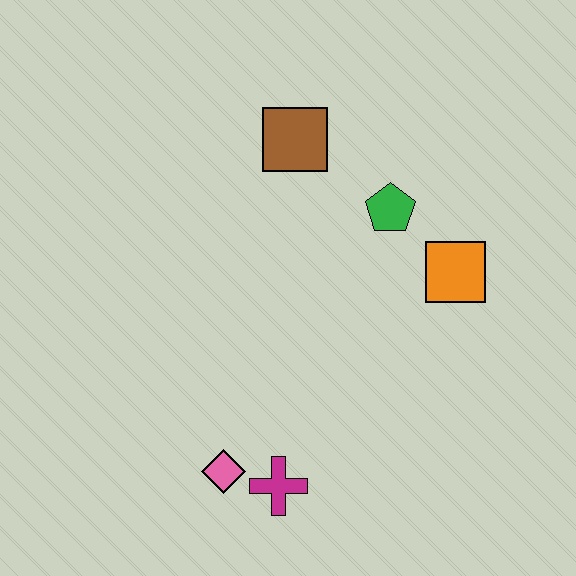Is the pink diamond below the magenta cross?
No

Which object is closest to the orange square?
The green pentagon is closest to the orange square.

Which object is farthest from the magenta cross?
The brown square is farthest from the magenta cross.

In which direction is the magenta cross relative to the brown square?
The magenta cross is below the brown square.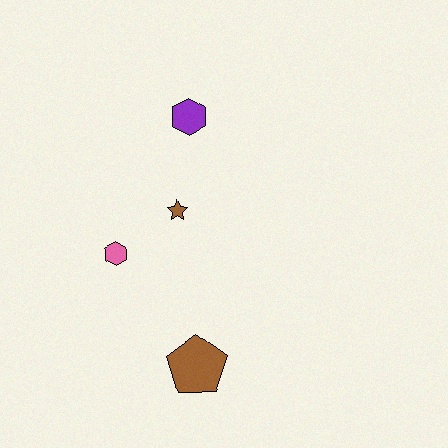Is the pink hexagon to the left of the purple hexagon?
Yes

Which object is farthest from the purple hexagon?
The brown pentagon is farthest from the purple hexagon.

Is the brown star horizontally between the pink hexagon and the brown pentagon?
Yes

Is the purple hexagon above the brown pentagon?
Yes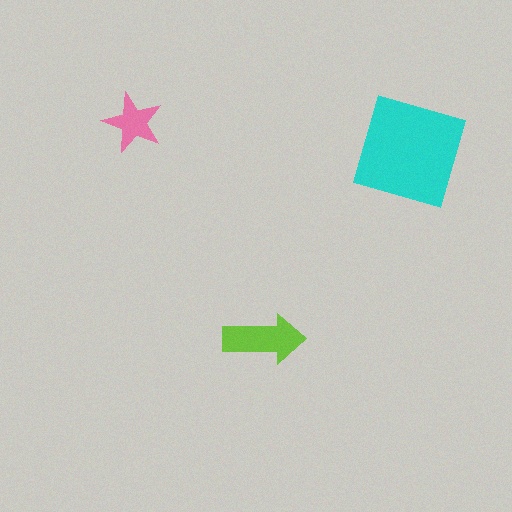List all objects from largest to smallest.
The cyan square, the lime arrow, the pink star.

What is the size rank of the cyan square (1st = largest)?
1st.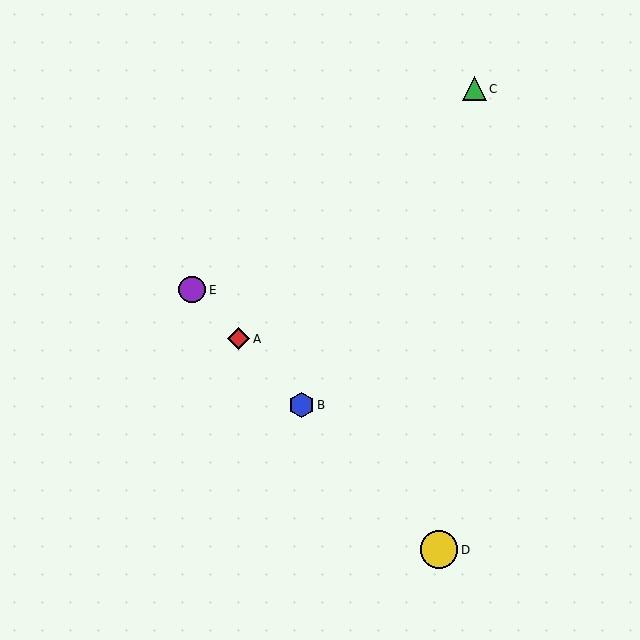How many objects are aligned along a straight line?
4 objects (A, B, D, E) are aligned along a straight line.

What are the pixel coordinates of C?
Object C is at (474, 89).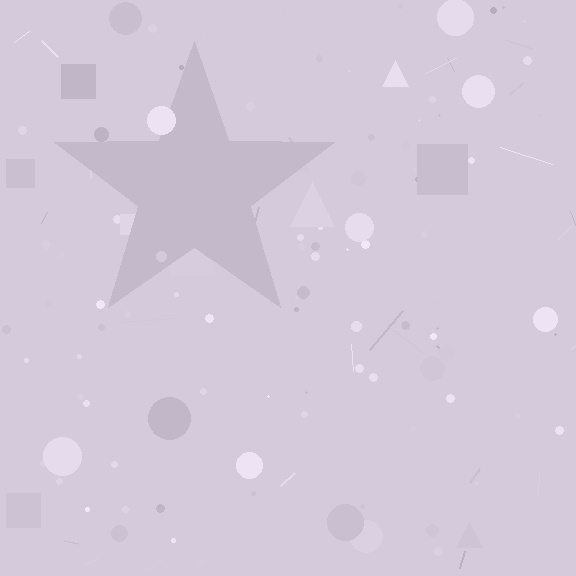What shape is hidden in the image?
A star is hidden in the image.